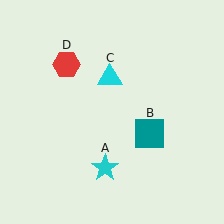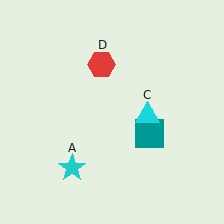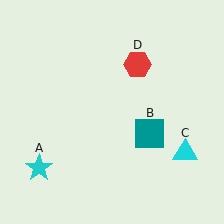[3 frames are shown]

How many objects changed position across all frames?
3 objects changed position: cyan star (object A), cyan triangle (object C), red hexagon (object D).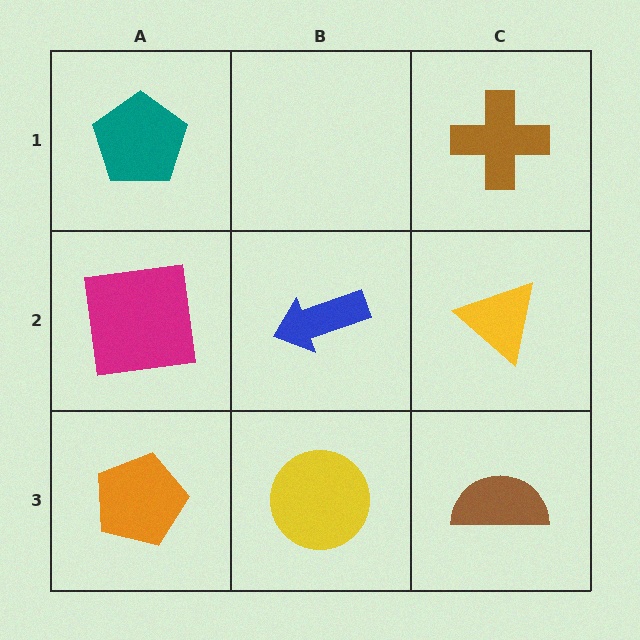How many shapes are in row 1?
2 shapes.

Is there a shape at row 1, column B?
No, that cell is empty.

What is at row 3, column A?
An orange pentagon.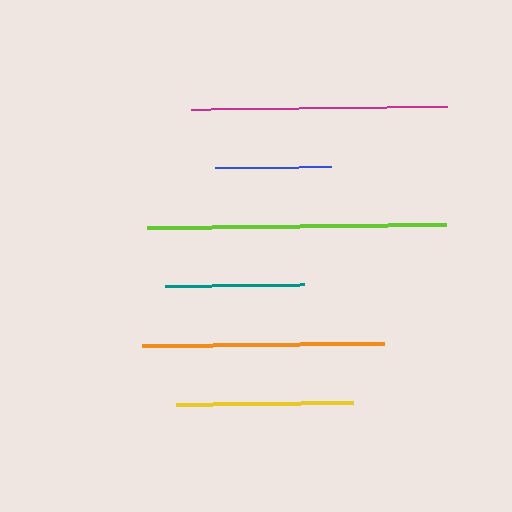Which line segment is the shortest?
The blue line is the shortest at approximately 116 pixels.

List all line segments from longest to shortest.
From longest to shortest: lime, magenta, orange, yellow, teal, blue.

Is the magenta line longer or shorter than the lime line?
The lime line is longer than the magenta line.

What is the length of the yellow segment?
The yellow segment is approximately 177 pixels long.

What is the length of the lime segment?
The lime segment is approximately 300 pixels long.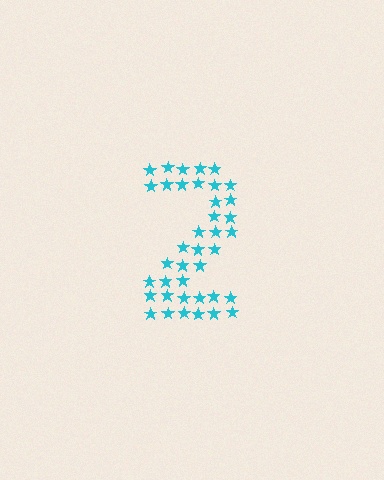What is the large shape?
The large shape is the digit 2.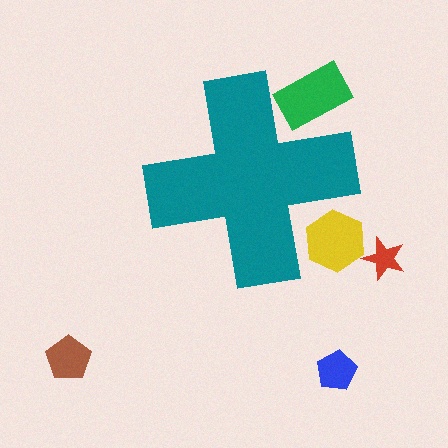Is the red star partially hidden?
No, the red star is fully visible.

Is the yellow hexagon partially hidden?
Yes, the yellow hexagon is partially hidden behind the teal cross.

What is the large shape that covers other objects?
A teal cross.